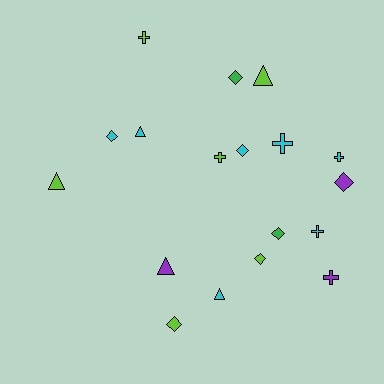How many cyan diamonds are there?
There are 2 cyan diamonds.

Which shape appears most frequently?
Diamond, with 7 objects.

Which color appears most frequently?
Cyan, with 7 objects.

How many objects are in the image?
There are 18 objects.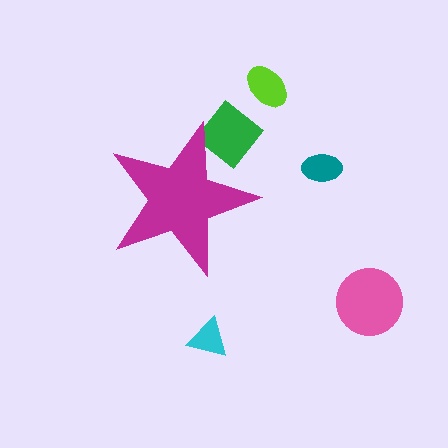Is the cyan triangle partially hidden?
No, the cyan triangle is fully visible.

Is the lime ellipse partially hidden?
No, the lime ellipse is fully visible.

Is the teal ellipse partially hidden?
No, the teal ellipse is fully visible.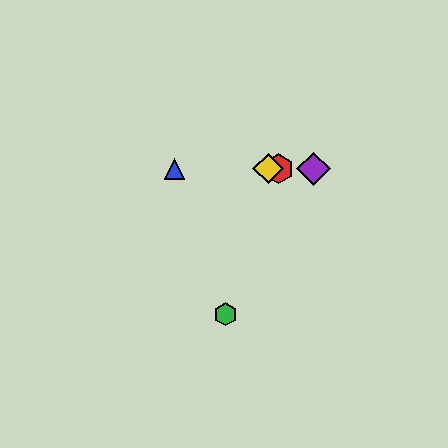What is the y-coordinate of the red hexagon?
The red hexagon is at y≈169.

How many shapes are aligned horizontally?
4 shapes (the red hexagon, the blue triangle, the yellow diamond, the purple diamond) are aligned horizontally.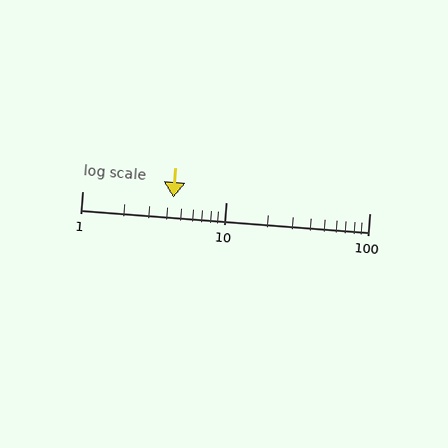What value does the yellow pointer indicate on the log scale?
The pointer indicates approximately 4.3.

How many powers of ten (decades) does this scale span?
The scale spans 2 decades, from 1 to 100.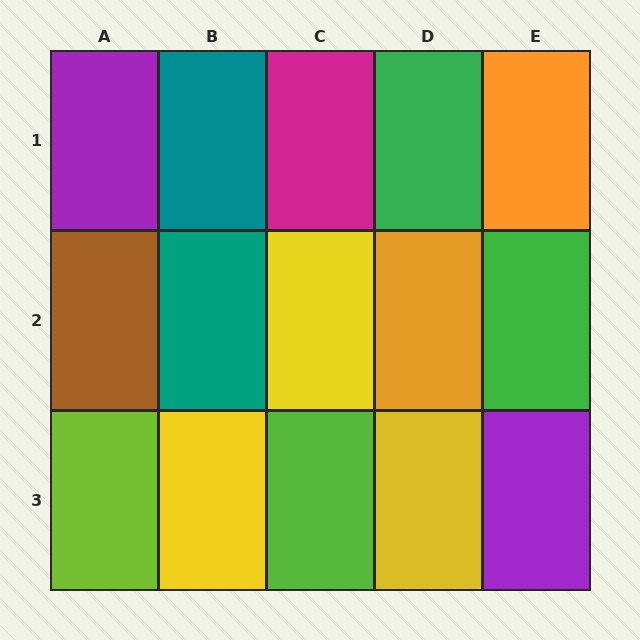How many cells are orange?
2 cells are orange.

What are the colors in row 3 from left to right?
Lime, yellow, lime, yellow, purple.